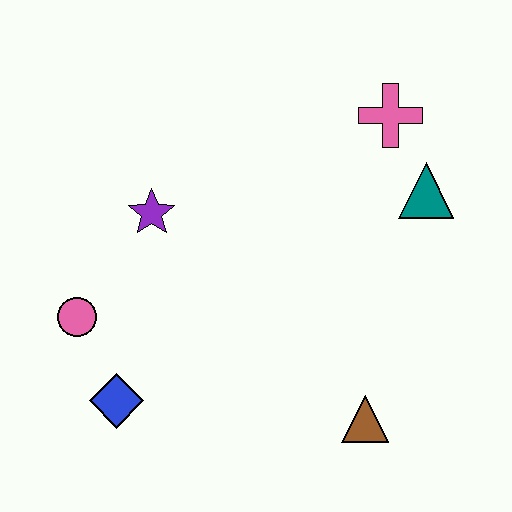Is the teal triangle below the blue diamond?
No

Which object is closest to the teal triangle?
The pink cross is closest to the teal triangle.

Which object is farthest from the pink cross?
The blue diamond is farthest from the pink cross.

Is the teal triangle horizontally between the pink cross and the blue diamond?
No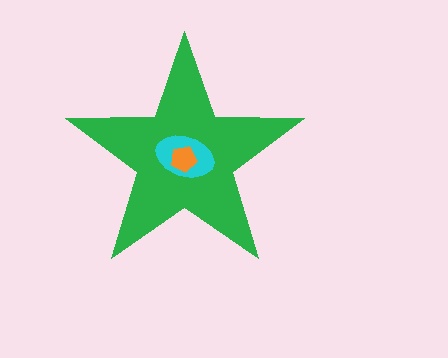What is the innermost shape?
The orange pentagon.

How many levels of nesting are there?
3.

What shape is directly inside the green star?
The cyan ellipse.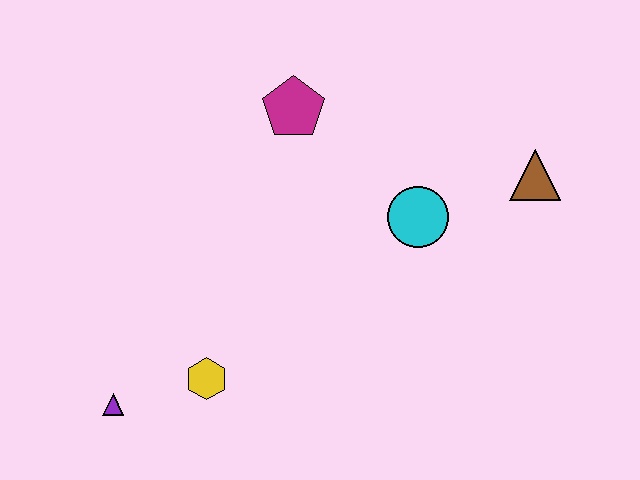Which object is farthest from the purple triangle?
The brown triangle is farthest from the purple triangle.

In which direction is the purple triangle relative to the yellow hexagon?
The purple triangle is to the left of the yellow hexagon.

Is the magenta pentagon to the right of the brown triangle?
No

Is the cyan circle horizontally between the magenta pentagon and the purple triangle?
No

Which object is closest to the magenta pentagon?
The cyan circle is closest to the magenta pentagon.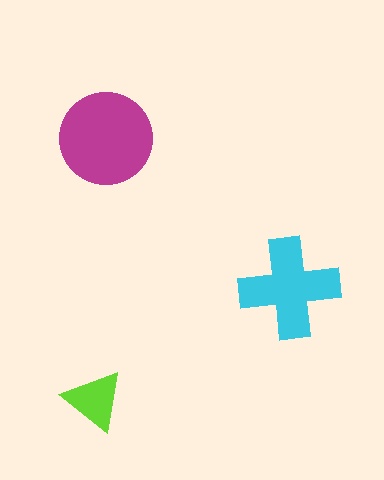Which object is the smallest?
The lime triangle.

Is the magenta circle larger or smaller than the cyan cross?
Larger.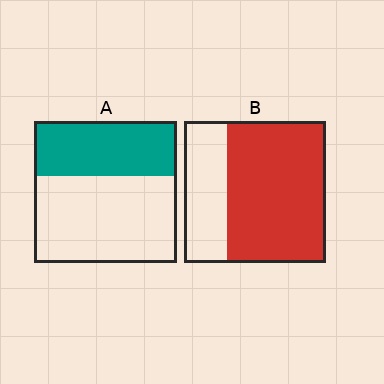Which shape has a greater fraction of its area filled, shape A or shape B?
Shape B.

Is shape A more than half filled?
No.